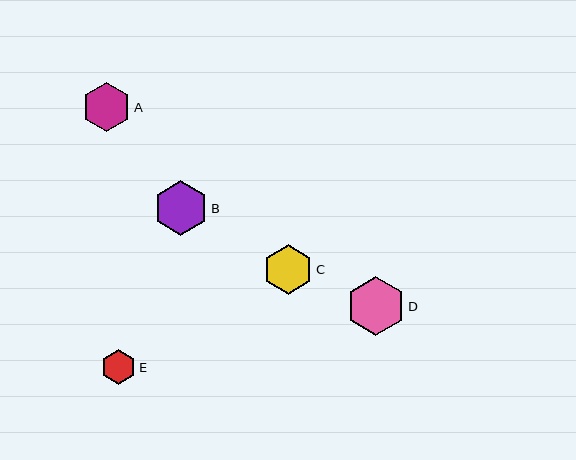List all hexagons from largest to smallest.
From largest to smallest: D, B, A, C, E.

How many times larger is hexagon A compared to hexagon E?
Hexagon A is approximately 1.4 times the size of hexagon E.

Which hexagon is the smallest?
Hexagon E is the smallest with a size of approximately 35 pixels.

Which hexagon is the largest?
Hexagon D is the largest with a size of approximately 59 pixels.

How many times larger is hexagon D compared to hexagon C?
Hexagon D is approximately 1.2 times the size of hexagon C.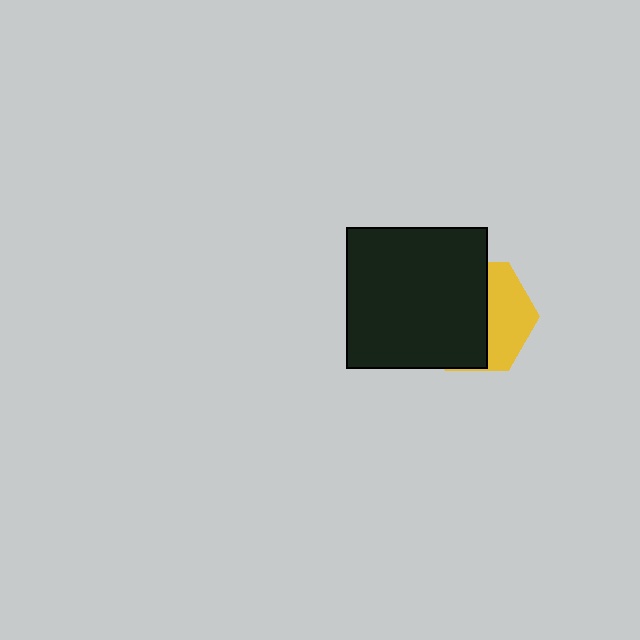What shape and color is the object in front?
The object in front is a black square.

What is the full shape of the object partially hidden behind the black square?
The partially hidden object is a yellow hexagon.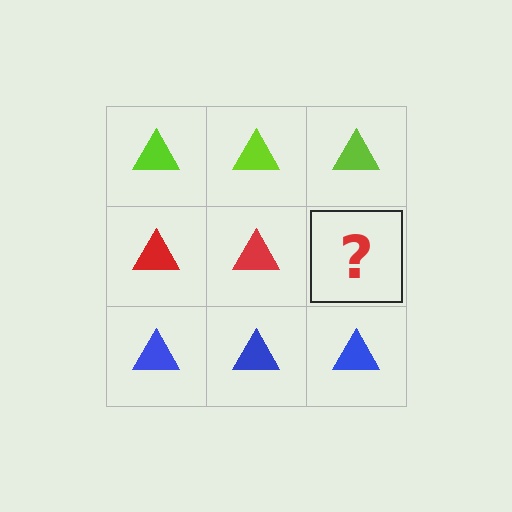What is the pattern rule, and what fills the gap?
The rule is that each row has a consistent color. The gap should be filled with a red triangle.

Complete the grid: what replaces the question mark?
The question mark should be replaced with a red triangle.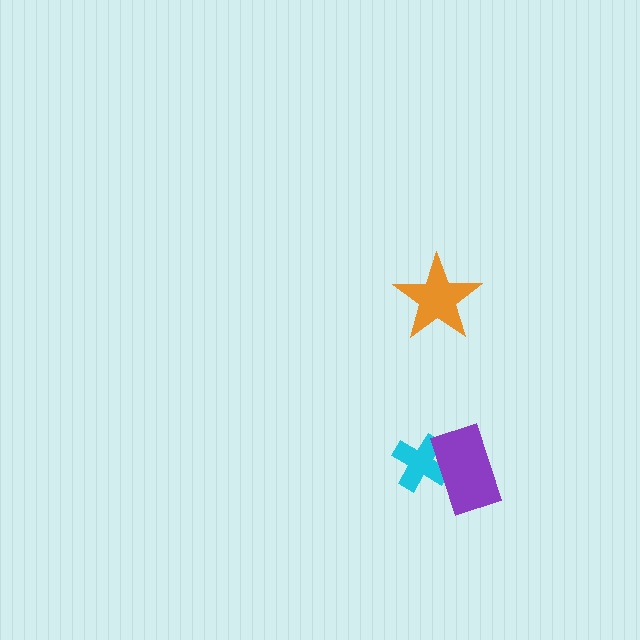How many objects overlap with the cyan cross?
1 object overlaps with the cyan cross.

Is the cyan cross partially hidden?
Yes, it is partially covered by another shape.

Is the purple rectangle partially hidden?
No, no other shape covers it.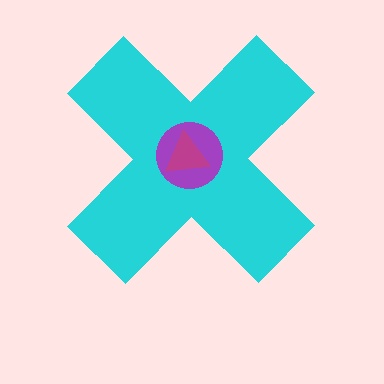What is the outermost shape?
The cyan cross.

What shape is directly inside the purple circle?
The magenta triangle.